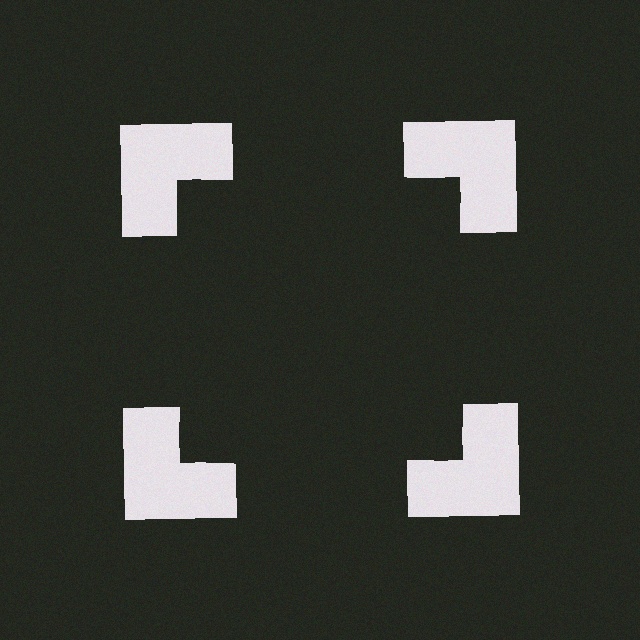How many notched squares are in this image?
There are 4 — one at each vertex of the illusory square.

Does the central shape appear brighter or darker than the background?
It typically appears slightly darker than the background, even though no actual brightness change is drawn.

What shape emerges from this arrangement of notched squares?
An illusory square — its edges are inferred from the aligned wedge cuts in the notched squares, not physically drawn.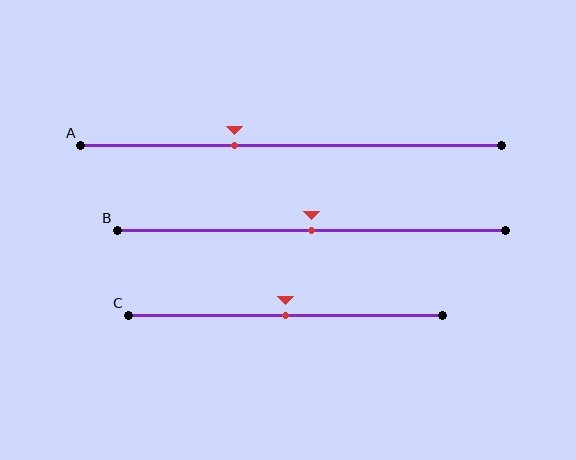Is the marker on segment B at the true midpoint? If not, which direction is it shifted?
Yes, the marker on segment B is at the true midpoint.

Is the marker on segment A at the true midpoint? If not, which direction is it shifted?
No, the marker on segment A is shifted to the left by about 14% of the segment length.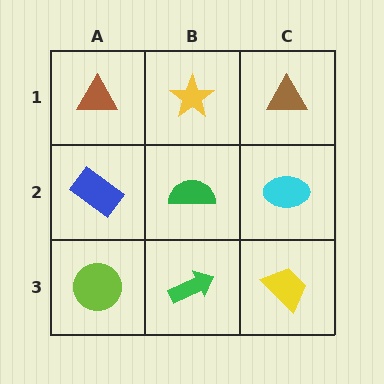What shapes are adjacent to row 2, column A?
A brown triangle (row 1, column A), a lime circle (row 3, column A), a green semicircle (row 2, column B).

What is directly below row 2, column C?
A yellow trapezoid.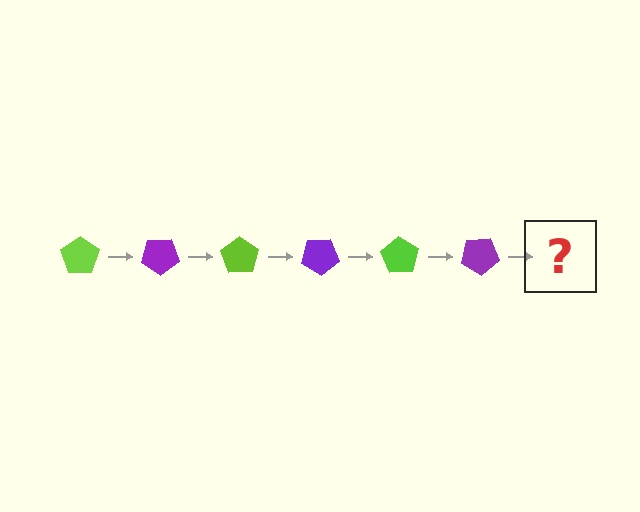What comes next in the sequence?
The next element should be a lime pentagon, rotated 210 degrees from the start.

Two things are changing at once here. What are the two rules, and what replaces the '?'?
The two rules are that it rotates 35 degrees each step and the color cycles through lime and purple. The '?' should be a lime pentagon, rotated 210 degrees from the start.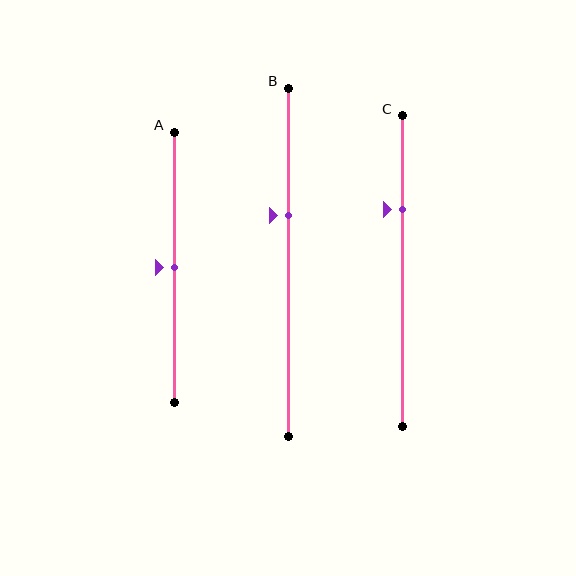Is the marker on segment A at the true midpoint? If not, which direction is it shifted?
Yes, the marker on segment A is at the true midpoint.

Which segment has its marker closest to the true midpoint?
Segment A has its marker closest to the true midpoint.